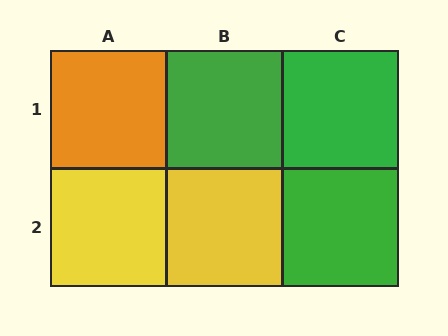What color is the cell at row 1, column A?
Orange.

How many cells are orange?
1 cell is orange.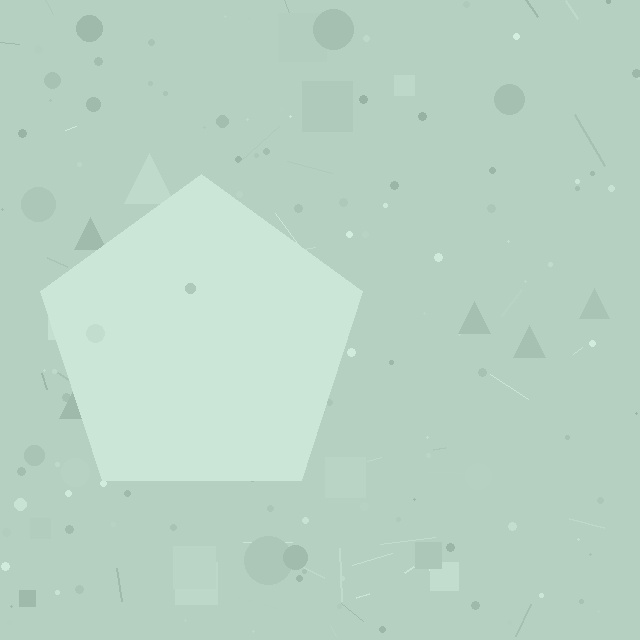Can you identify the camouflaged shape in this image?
The camouflaged shape is a pentagon.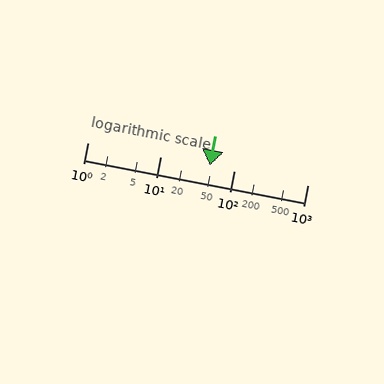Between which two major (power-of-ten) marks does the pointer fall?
The pointer is between 10 and 100.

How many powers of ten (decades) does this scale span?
The scale spans 3 decades, from 1 to 1000.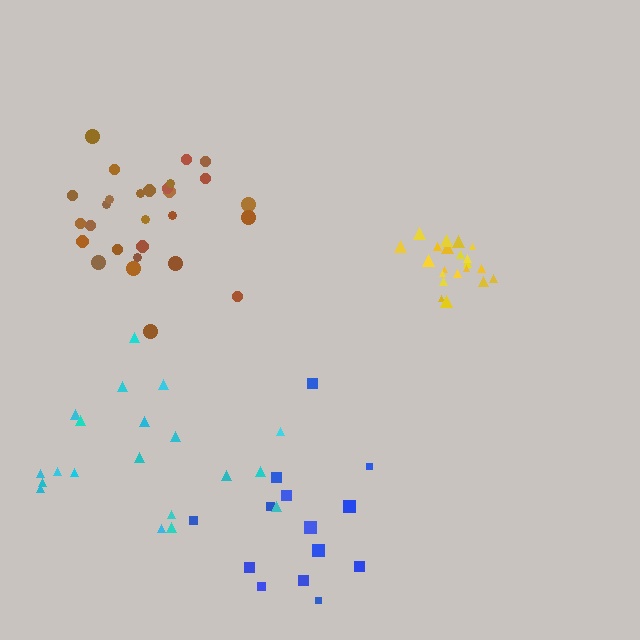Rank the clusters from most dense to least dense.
yellow, brown, cyan, blue.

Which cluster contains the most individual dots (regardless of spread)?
Brown (28).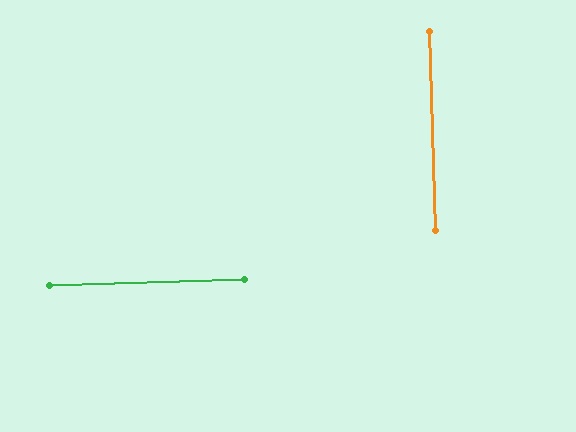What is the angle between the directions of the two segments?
Approximately 90 degrees.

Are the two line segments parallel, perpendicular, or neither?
Perpendicular — they meet at approximately 90°.